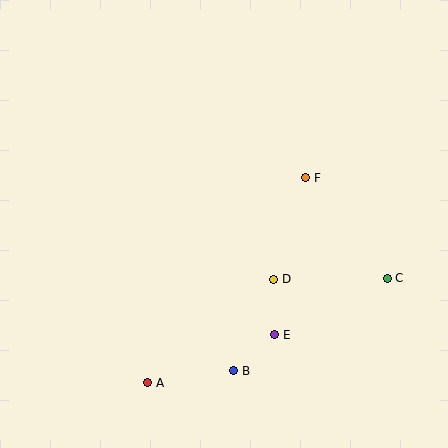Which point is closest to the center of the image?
Point D at (274, 279) is closest to the center.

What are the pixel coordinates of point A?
Point A is at (148, 383).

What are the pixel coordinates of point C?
Point C is at (387, 278).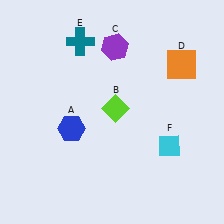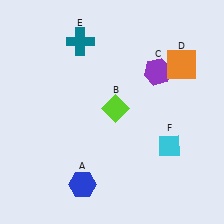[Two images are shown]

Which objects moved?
The objects that moved are: the blue hexagon (A), the purple hexagon (C).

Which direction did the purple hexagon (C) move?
The purple hexagon (C) moved right.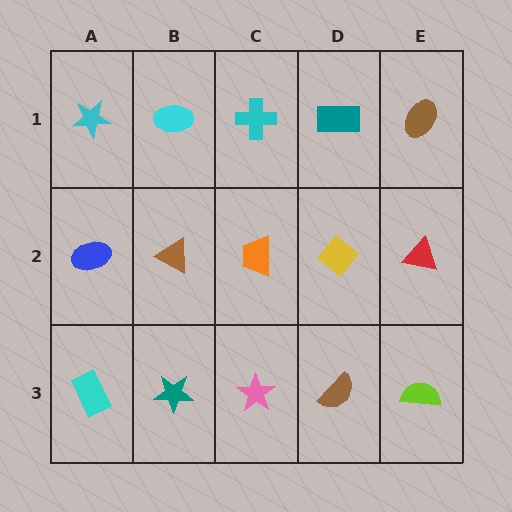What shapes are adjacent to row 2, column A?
A cyan star (row 1, column A), a cyan rectangle (row 3, column A), a brown triangle (row 2, column B).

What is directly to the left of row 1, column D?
A cyan cross.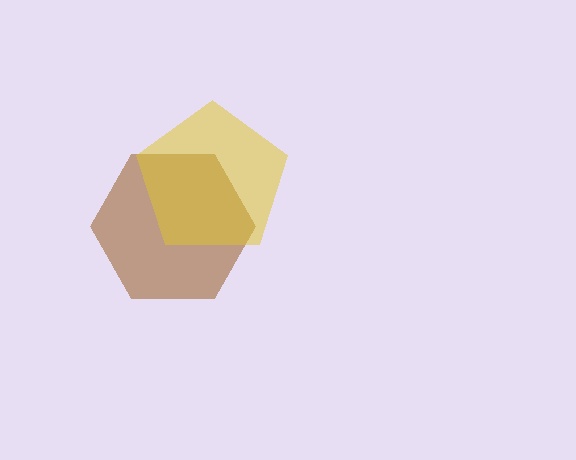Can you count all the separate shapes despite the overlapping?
Yes, there are 2 separate shapes.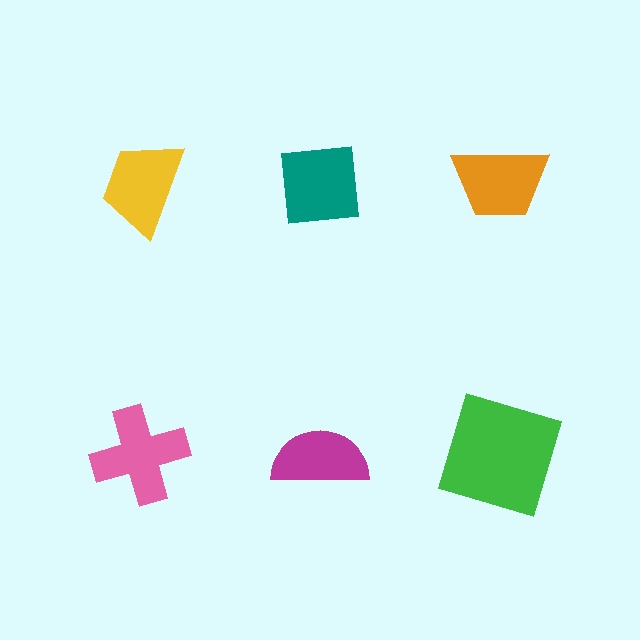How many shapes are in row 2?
3 shapes.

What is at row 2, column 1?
A pink cross.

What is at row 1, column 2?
A teal square.